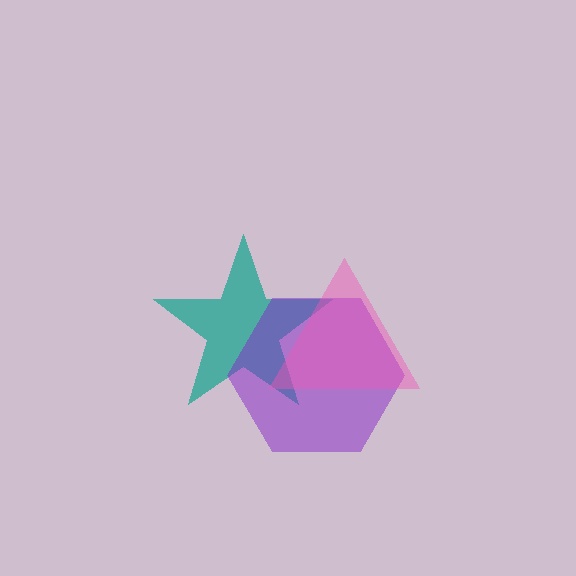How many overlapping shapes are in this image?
There are 3 overlapping shapes in the image.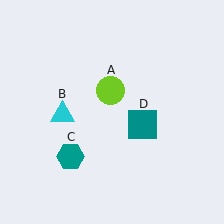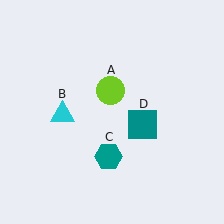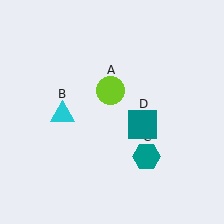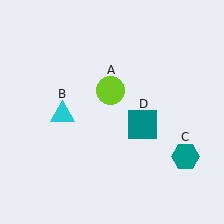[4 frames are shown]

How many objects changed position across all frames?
1 object changed position: teal hexagon (object C).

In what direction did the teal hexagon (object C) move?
The teal hexagon (object C) moved right.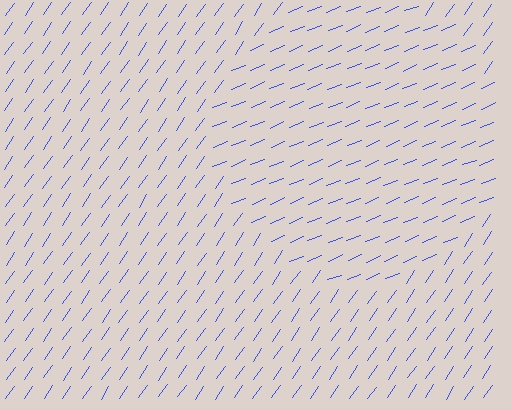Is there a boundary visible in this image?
Yes, there is a texture boundary formed by a change in line orientation.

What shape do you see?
I see a circle.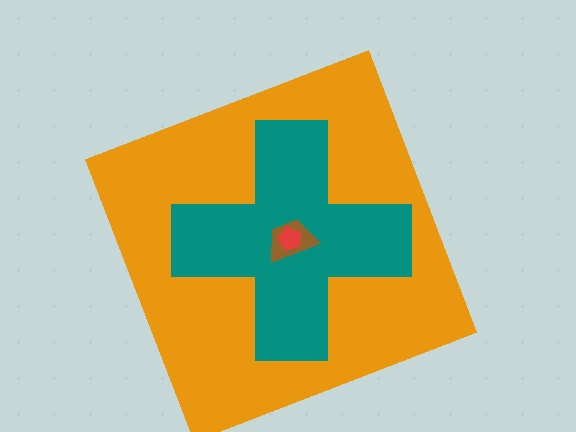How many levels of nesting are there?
4.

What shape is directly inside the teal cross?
The brown trapezoid.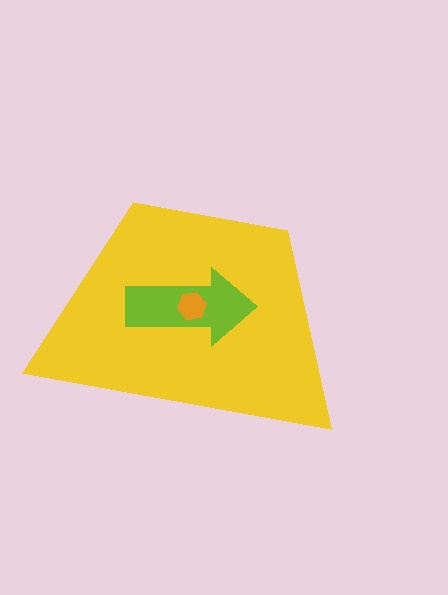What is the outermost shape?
The yellow trapezoid.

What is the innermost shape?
The orange hexagon.